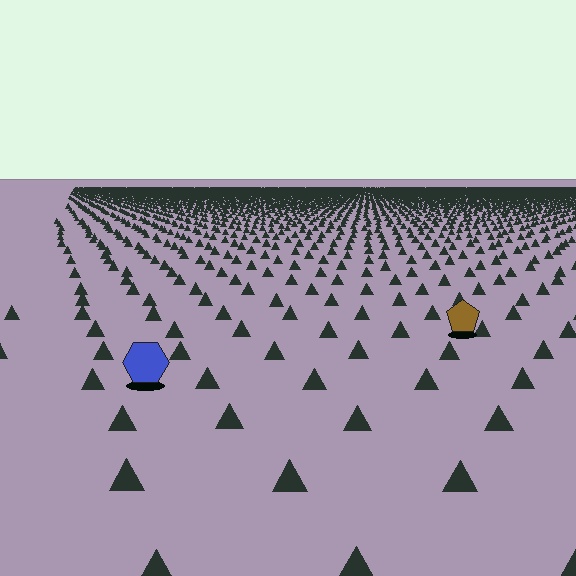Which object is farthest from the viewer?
The brown pentagon is farthest from the viewer. It appears smaller and the ground texture around it is denser.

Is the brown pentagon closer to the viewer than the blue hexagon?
No. The blue hexagon is closer — you can tell from the texture gradient: the ground texture is coarser near it.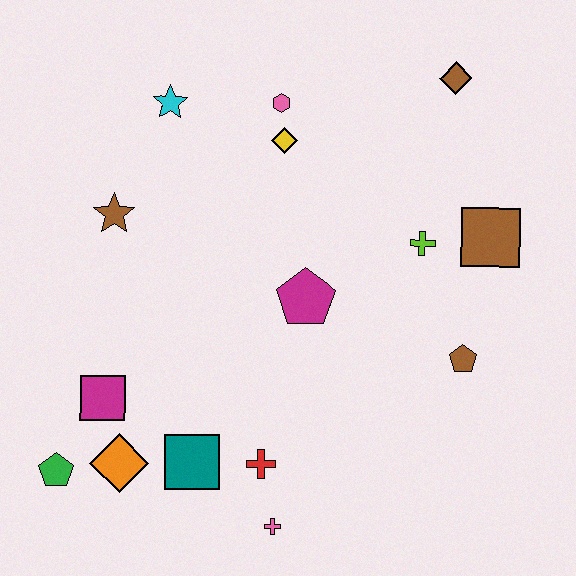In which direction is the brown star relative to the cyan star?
The brown star is below the cyan star.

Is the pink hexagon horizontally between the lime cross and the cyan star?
Yes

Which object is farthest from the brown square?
The green pentagon is farthest from the brown square.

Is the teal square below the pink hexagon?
Yes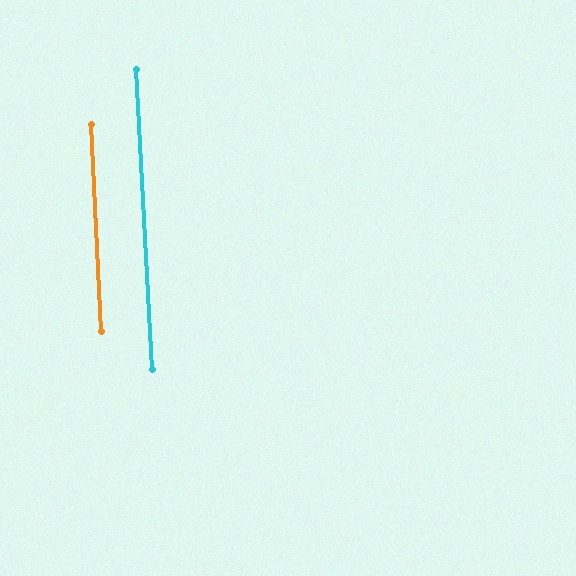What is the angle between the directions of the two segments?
Approximately 0 degrees.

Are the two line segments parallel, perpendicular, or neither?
Parallel — their directions differ by only 0.1°.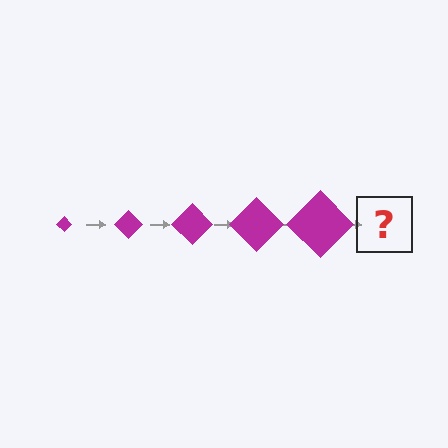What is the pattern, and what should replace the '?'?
The pattern is that the diamond gets progressively larger each step. The '?' should be a magenta diamond, larger than the previous one.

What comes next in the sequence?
The next element should be a magenta diamond, larger than the previous one.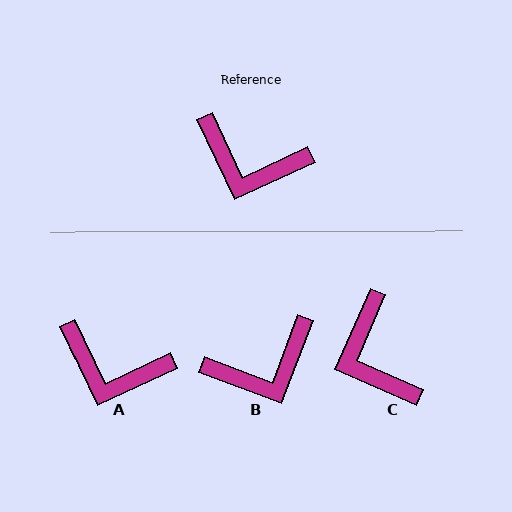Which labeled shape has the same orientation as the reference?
A.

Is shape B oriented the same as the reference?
No, it is off by about 44 degrees.